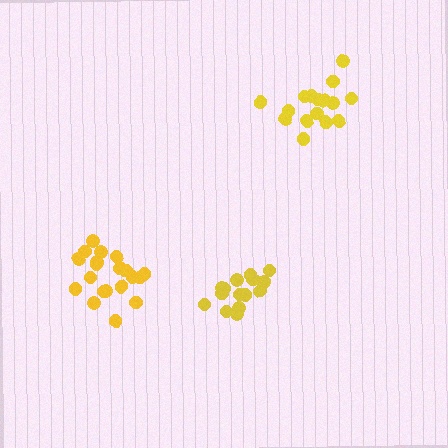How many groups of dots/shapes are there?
There are 3 groups.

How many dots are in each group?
Group 1: 20 dots, Group 2: 16 dots, Group 3: 17 dots (53 total).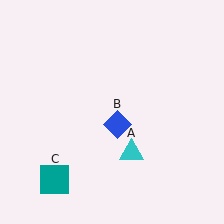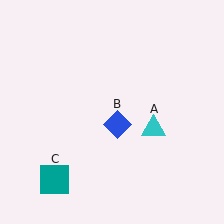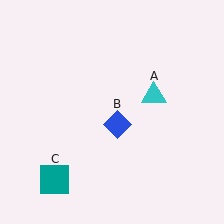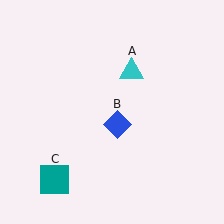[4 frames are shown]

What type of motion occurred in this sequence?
The cyan triangle (object A) rotated counterclockwise around the center of the scene.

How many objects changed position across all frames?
1 object changed position: cyan triangle (object A).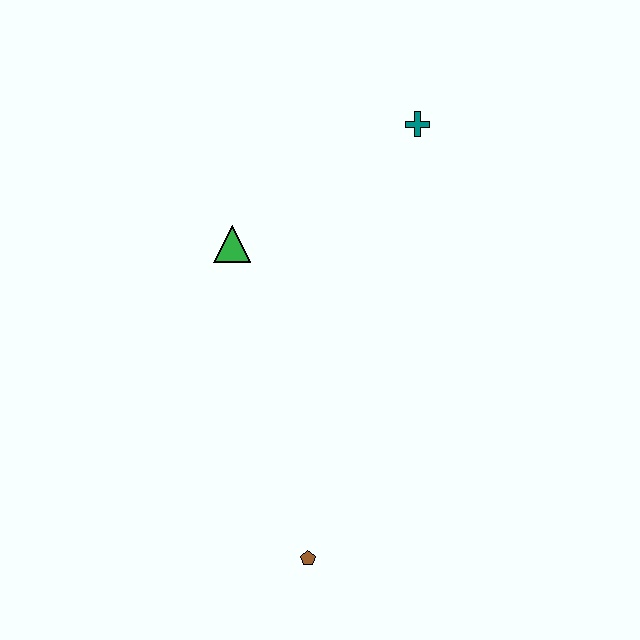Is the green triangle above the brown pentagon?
Yes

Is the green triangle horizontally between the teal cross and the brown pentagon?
No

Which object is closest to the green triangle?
The teal cross is closest to the green triangle.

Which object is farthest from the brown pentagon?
The teal cross is farthest from the brown pentagon.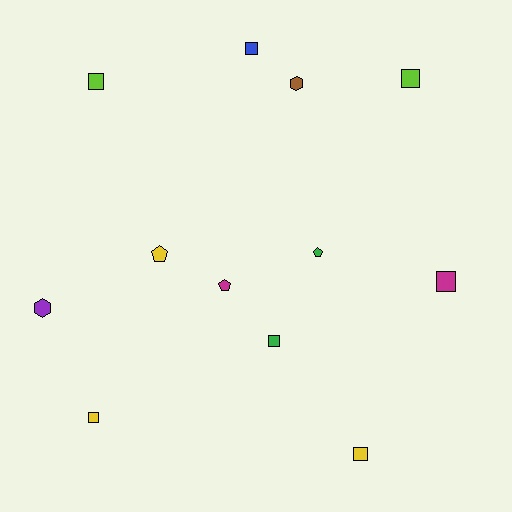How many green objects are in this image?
There are 2 green objects.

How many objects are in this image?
There are 12 objects.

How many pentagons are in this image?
There are 3 pentagons.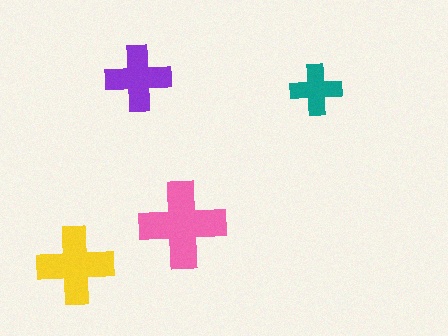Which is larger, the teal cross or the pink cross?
The pink one.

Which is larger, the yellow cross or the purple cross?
The yellow one.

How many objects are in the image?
There are 4 objects in the image.